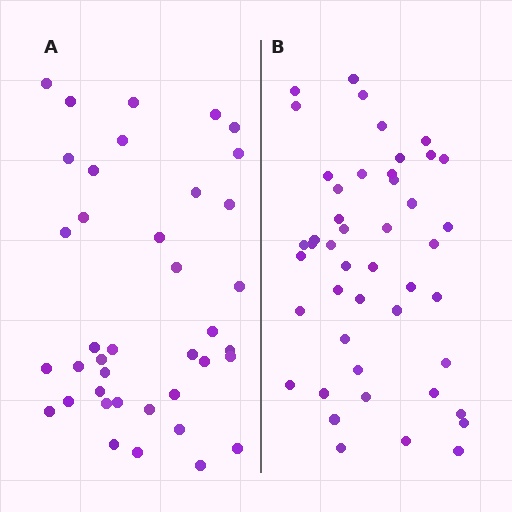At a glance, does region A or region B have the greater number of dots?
Region B (the right region) has more dots.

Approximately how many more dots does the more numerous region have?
Region B has roughly 8 or so more dots than region A.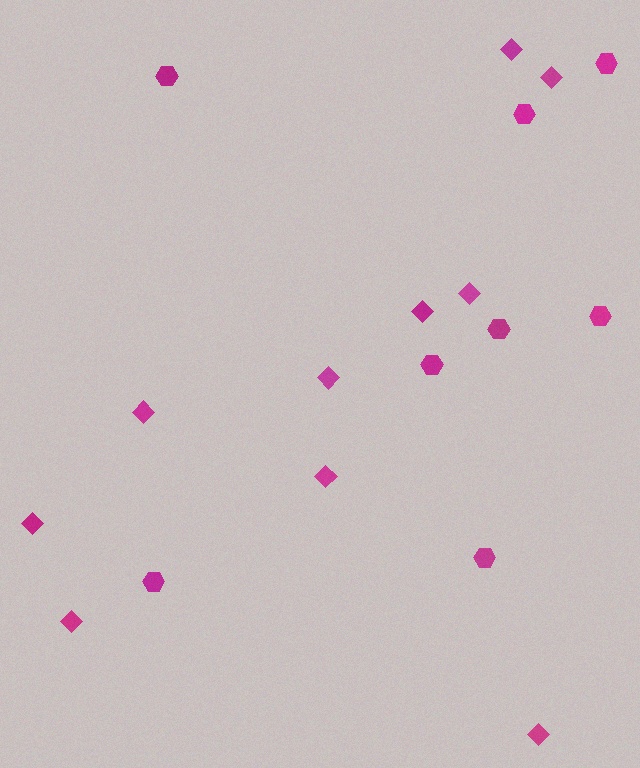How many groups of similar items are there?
There are 2 groups: one group of diamonds (10) and one group of hexagons (8).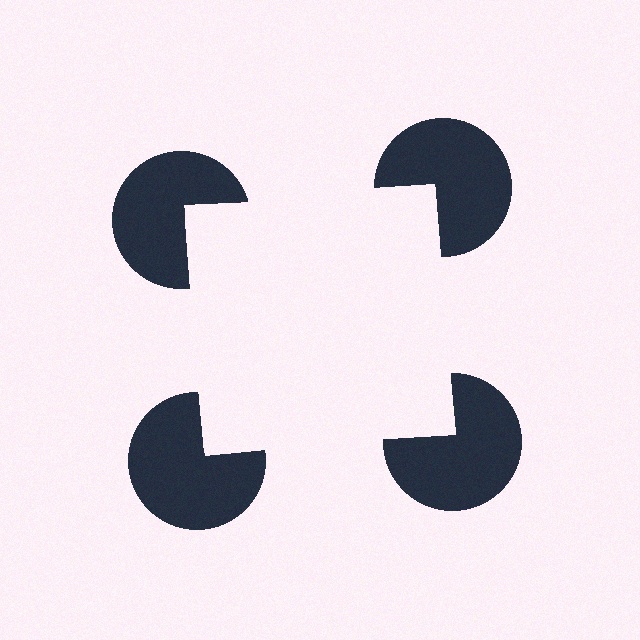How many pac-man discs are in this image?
There are 4 — one at each vertex of the illusory square.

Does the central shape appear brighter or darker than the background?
It typically appears slightly brighter than the background, even though no actual brightness change is drawn.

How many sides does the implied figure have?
4 sides.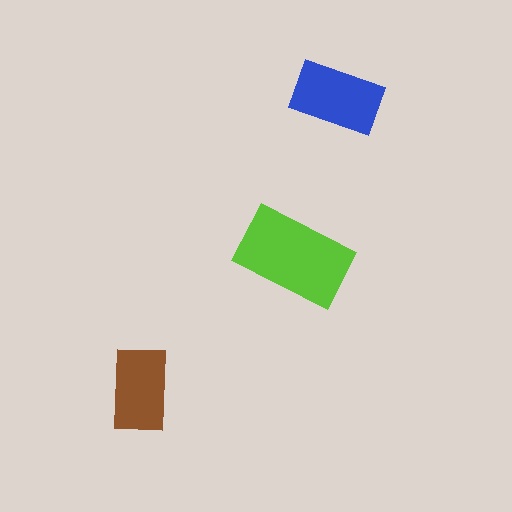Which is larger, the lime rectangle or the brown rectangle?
The lime one.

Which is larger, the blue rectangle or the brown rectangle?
The blue one.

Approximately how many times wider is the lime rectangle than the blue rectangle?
About 1.5 times wider.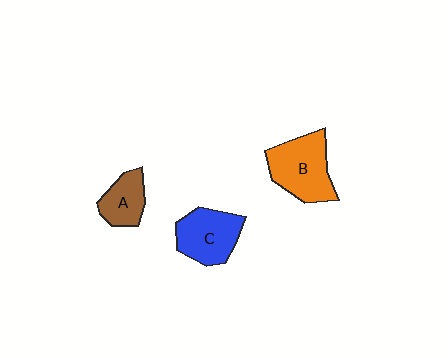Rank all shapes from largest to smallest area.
From largest to smallest: B (orange), C (blue), A (brown).